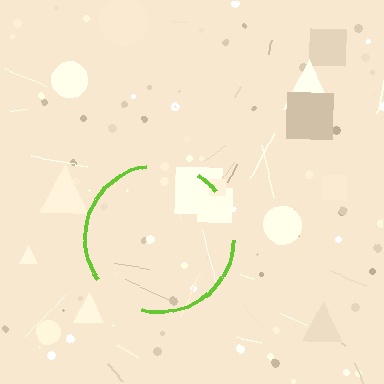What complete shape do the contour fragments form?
The contour fragments form a circle.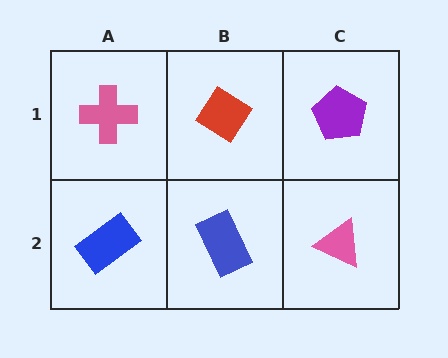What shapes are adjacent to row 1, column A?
A blue rectangle (row 2, column A), a red diamond (row 1, column B).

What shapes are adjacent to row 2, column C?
A purple pentagon (row 1, column C), a blue rectangle (row 2, column B).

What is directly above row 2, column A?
A pink cross.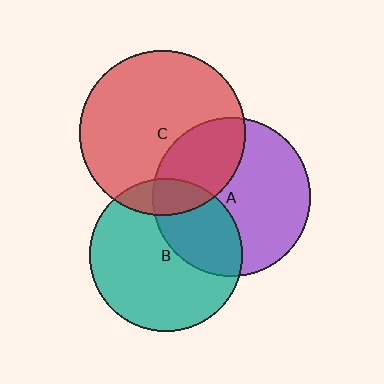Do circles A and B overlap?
Yes.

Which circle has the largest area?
Circle C (red).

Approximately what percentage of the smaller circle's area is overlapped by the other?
Approximately 35%.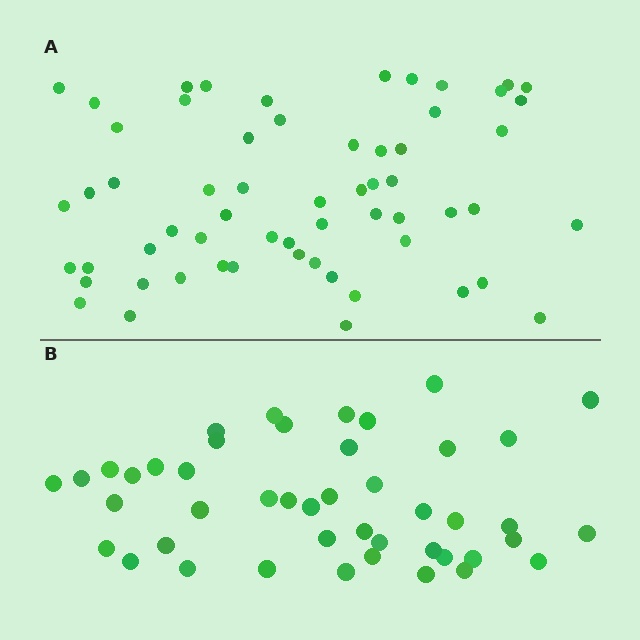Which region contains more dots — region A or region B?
Region A (the top region) has more dots.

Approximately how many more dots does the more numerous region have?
Region A has approximately 15 more dots than region B.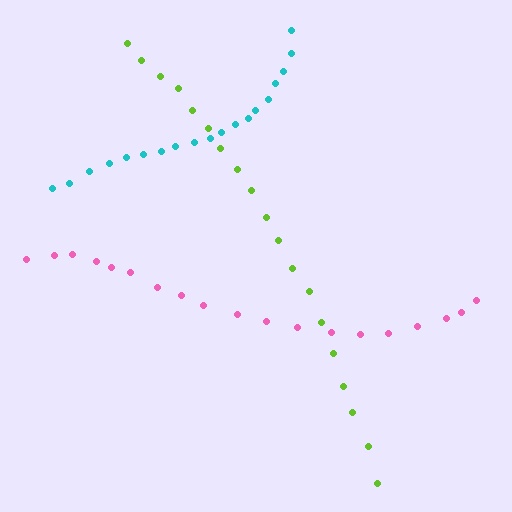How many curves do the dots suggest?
There are 3 distinct paths.